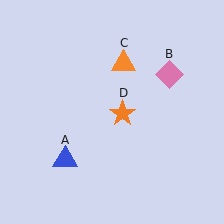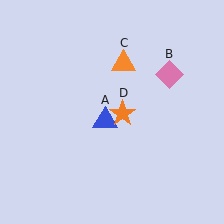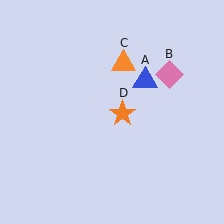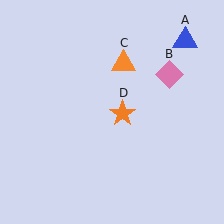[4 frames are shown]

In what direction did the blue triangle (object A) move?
The blue triangle (object A) moved up and to the right.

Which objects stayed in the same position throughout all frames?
Pink diamond (object B) and orange triangle (object C) and orange star (object D) remained stationary.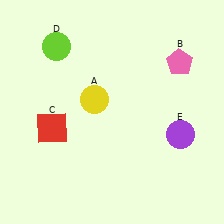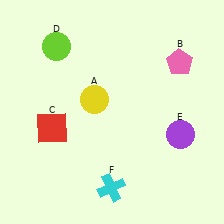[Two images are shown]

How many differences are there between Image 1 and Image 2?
There is 1 difference between the two images.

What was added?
A cyan cross (F) was added in Image 2.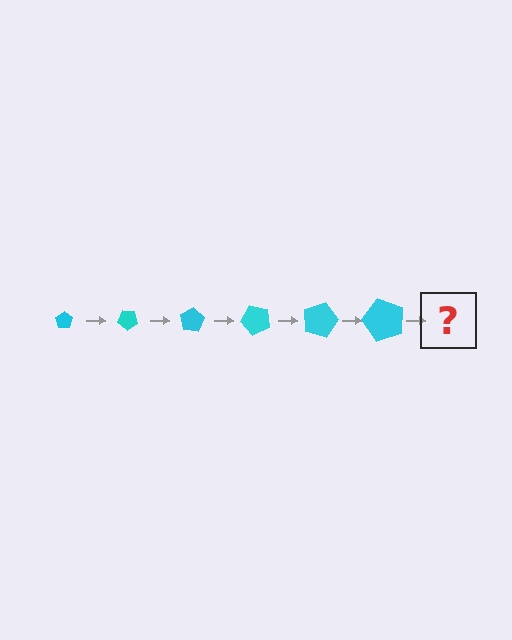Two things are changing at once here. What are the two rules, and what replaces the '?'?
The two rules are that the pentagon grows larger each step and it rotates 40 degrees each step. The '?' should be a pentagon, larger than the previous one and rotated 240 degrees from the start.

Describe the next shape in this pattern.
It should be a pentagon, larger than the previous one and rotated 240 degrees from the start.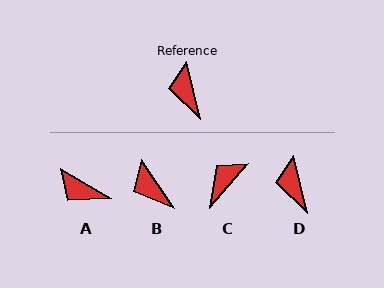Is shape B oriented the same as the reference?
No, it is off by about 20 degrees.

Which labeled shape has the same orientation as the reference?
D.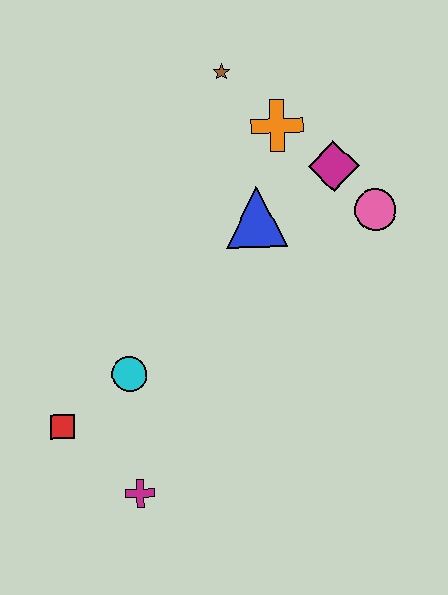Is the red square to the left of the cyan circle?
Yes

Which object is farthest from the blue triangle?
The magenta cross is farthest from the blue triangle.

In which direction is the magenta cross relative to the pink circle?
The magenta cross is below the pink circle.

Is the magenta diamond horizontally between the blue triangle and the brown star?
No